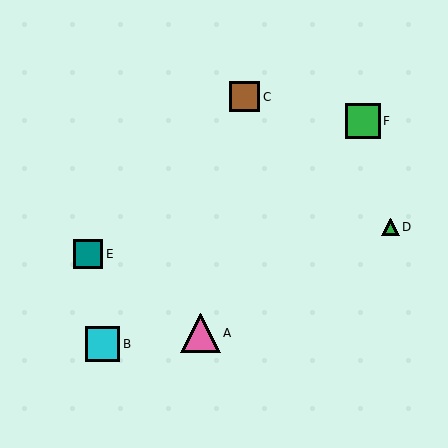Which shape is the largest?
The pink triangle (labeled A) is the largest.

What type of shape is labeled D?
Shape D is a green triangle.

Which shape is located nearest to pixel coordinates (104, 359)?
The cyan square (labeled B) at (102, 344) is nearest to that location.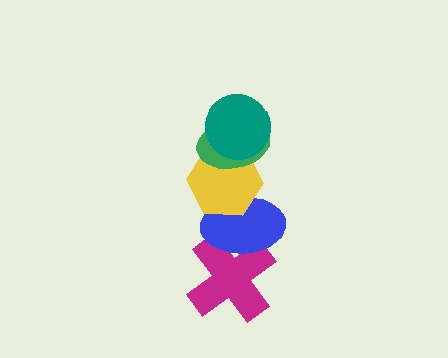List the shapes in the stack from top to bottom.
From top to bottom: the teal circle, the green ellipse, the yellow hexagon, the blue ellipse, the magenta cross.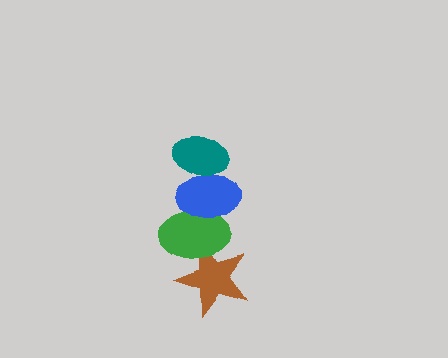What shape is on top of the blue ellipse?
The teal ellipse is on top of the blue ellipse.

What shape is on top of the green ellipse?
The blue ellipse is on top of the green ellipse.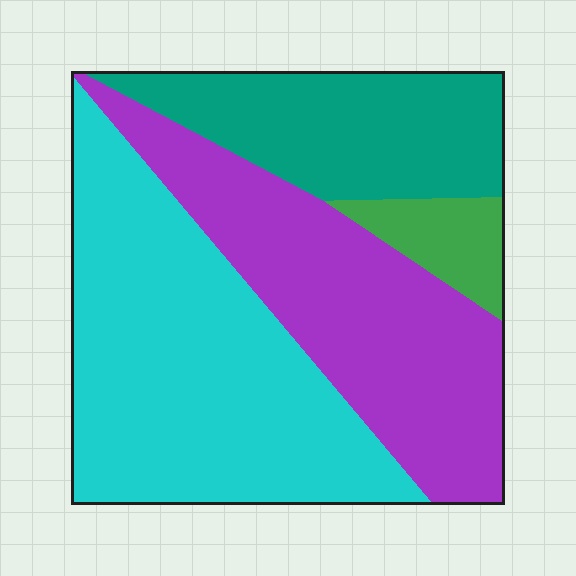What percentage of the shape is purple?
Purple takes up between a quarter and a half of the shape.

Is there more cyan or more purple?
Cyan.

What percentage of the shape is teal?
Teal takes up about one fifth (1/5) of the shape.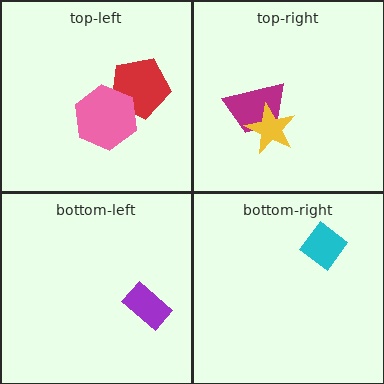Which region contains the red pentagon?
The top-left region.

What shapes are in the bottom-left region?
The purple rectangle.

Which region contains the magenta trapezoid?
The top-right region.